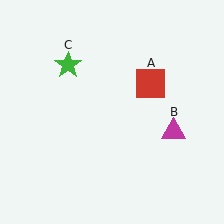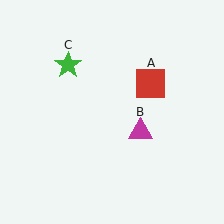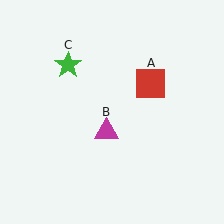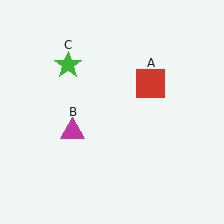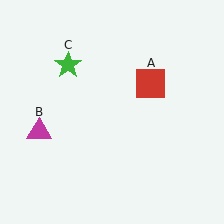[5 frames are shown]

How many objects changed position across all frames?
1 object changed position: magenta triangle (object B).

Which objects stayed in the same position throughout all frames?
Red square (object A) and green star (object C) remained stationary.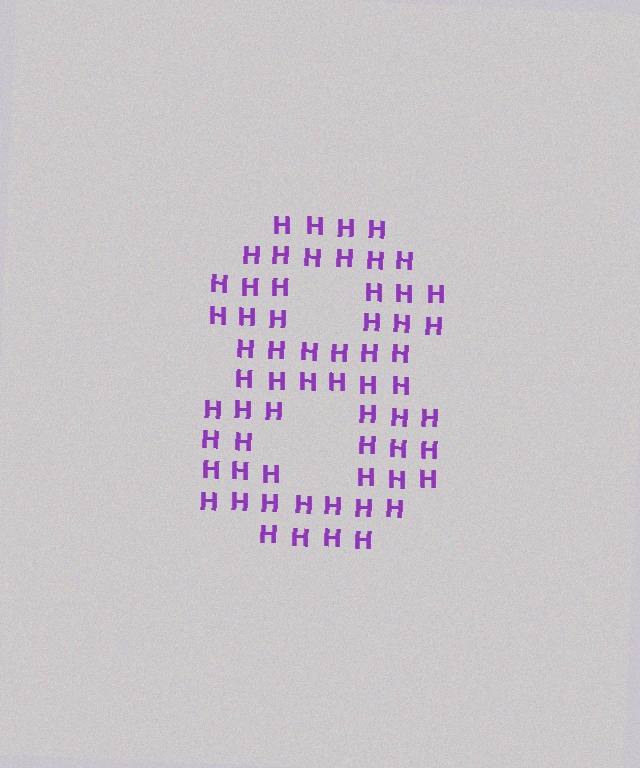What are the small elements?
The small elements are letter H's.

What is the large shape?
The large shape is the digit 8.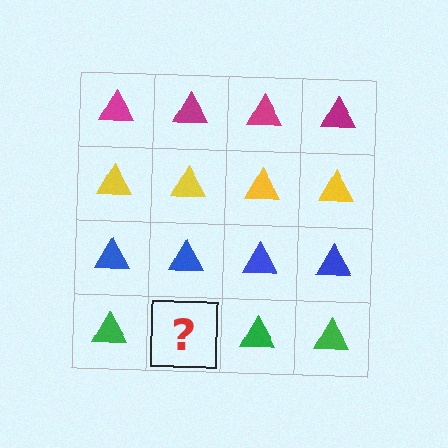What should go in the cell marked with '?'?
The missing cell should contain a green triangle.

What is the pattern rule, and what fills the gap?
The rule is that each row has a consistent color. The gap should be filled with a green triangle.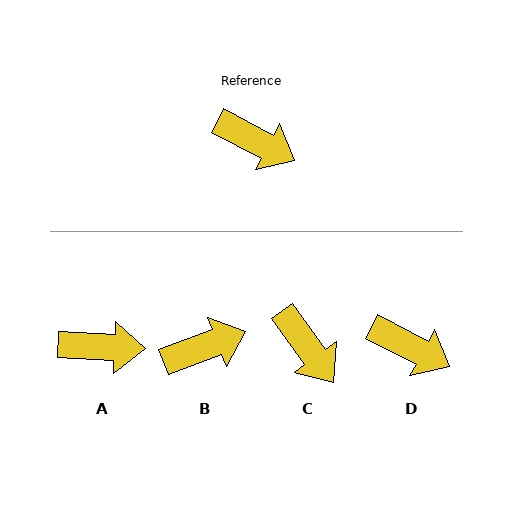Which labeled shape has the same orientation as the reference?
D.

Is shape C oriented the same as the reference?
No, it is off by about 26 degrees.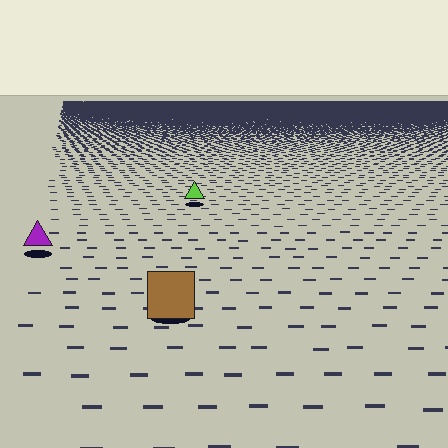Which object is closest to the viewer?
The brown square is closest. The texture marks near it are larger and more spread out.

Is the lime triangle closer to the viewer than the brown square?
No. The brown square is closer — you can tell from the texture gradient: the ground texture is coarser near it.